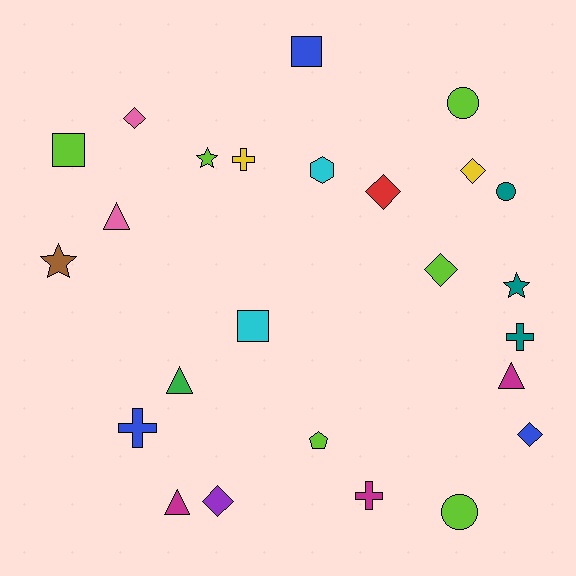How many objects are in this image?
There are 25 objects.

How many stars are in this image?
There are 3 stars.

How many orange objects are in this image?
There are no orange objects.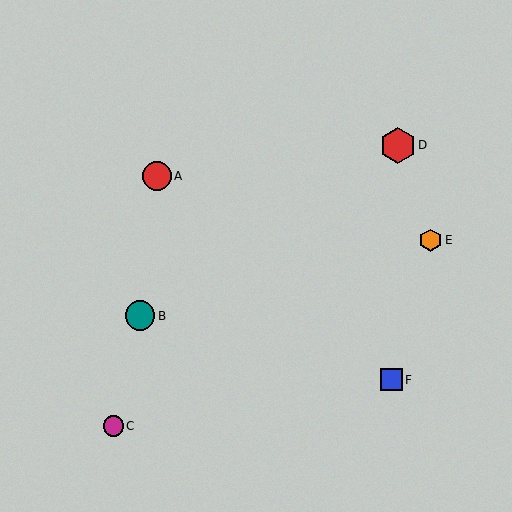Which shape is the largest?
The red hexagon (labeled D) is the largest.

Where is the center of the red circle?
The center of the red circle is at (157, 176).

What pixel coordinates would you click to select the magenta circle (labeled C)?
Click at (113, 426) to select the magenta circle C.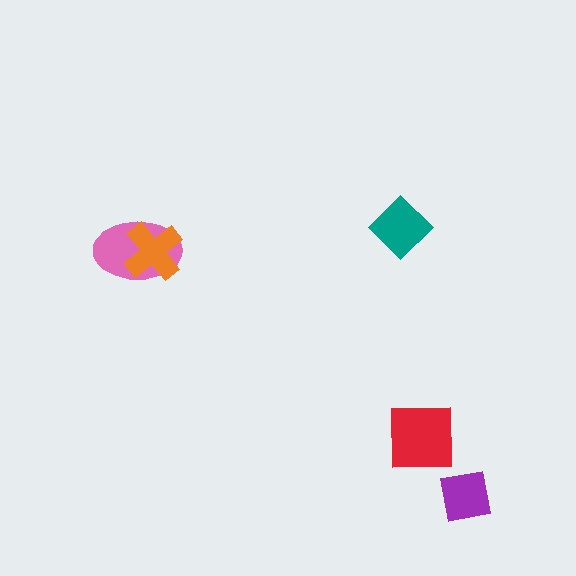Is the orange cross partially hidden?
No, no other shape covers it.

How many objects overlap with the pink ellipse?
1 object overlaps with the pink ellipse.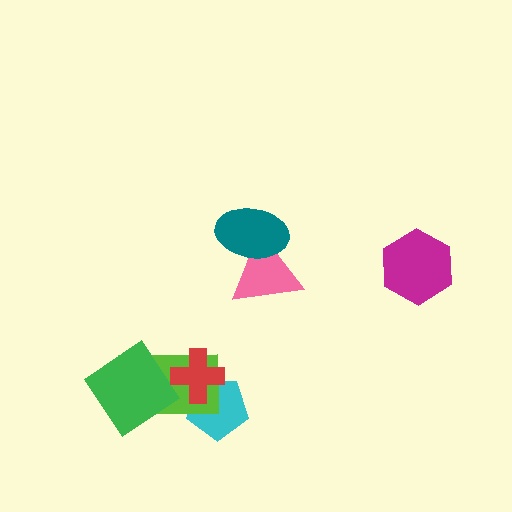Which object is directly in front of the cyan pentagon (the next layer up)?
The lime rectangle is directly in front of the cyan pentagon.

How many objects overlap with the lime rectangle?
3 objects overlap with the lime rectangle.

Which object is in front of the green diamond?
The red cross is in front of the green diamond.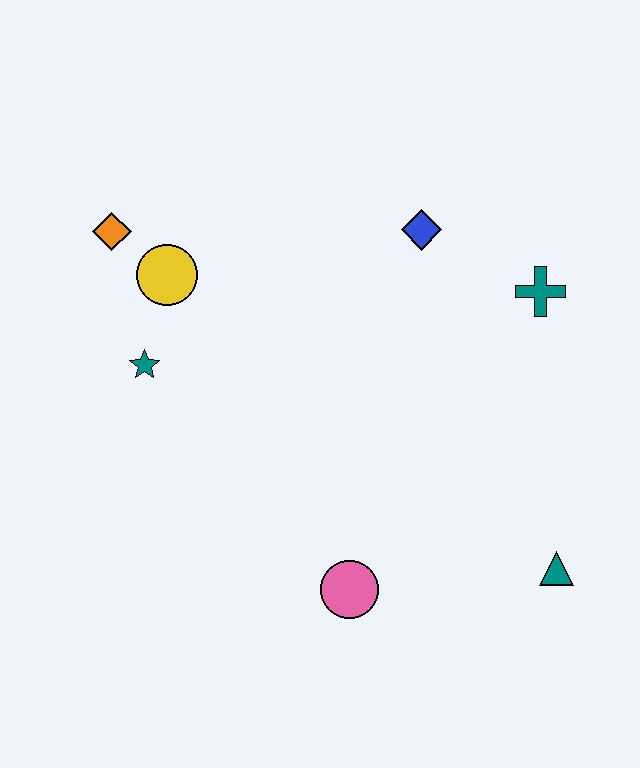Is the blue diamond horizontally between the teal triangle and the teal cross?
No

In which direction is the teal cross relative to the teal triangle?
The teal cross is above the teal triangle.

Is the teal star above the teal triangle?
Yes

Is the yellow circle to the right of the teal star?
Yes